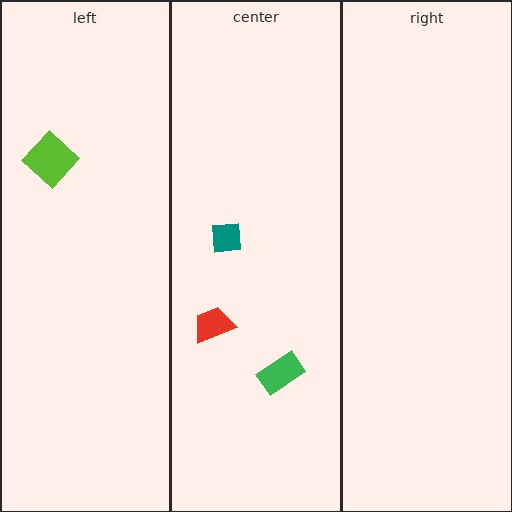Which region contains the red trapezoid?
The center region.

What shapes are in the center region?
The green rectangle, the teal square, the red trapezoid.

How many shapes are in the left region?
1.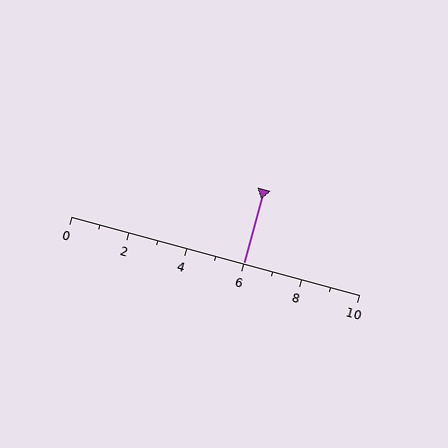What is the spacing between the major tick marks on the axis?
The major ticks are spaced 2 apart.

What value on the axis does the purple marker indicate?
The marker indicates approximately 6.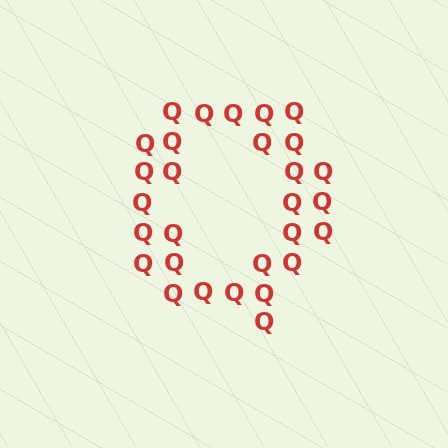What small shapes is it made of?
It is made of small letter Q's.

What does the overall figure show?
The overall figure shows the letter Q.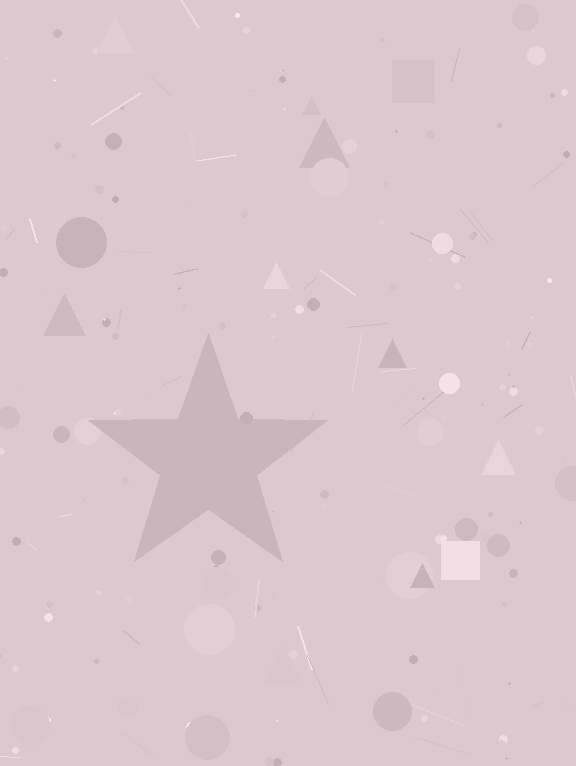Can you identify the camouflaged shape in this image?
The camouflaged shape is a star.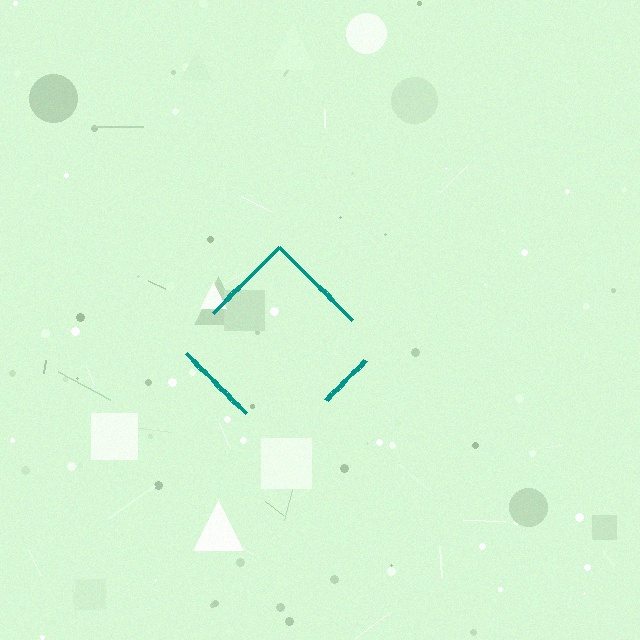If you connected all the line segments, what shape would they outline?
They would outline a diamond.